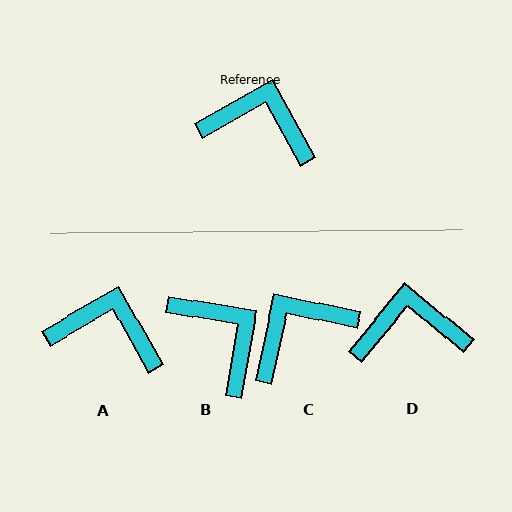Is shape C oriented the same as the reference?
No, it is off by about 48 degrees.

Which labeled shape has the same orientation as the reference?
A.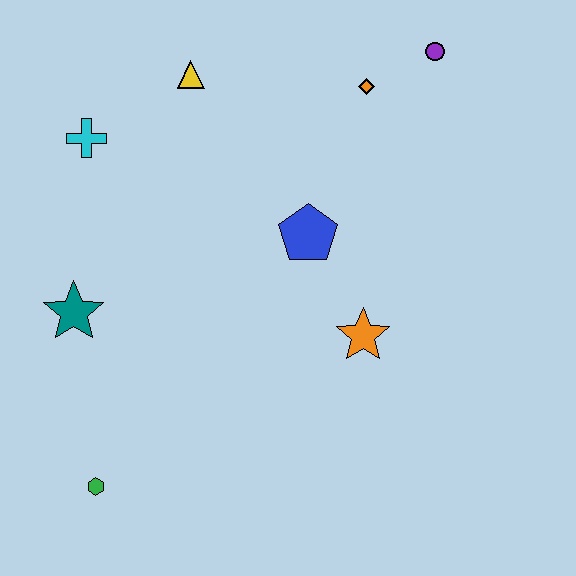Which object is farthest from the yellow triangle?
The green hexagon is farthest from the yellow triangle.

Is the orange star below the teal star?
Yes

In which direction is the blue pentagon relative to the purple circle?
The blue pentagon is below the purple circle.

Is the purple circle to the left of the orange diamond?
No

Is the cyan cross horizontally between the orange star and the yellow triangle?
No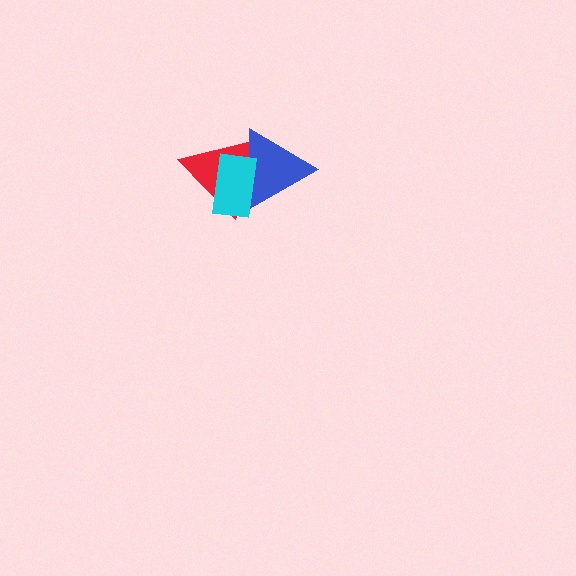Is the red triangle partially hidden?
Yes, it is partially covered by another shape.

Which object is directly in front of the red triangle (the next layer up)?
The blue triangle is directly in front of the red triangle.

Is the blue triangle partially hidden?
Yes, it is partially covered by another shape.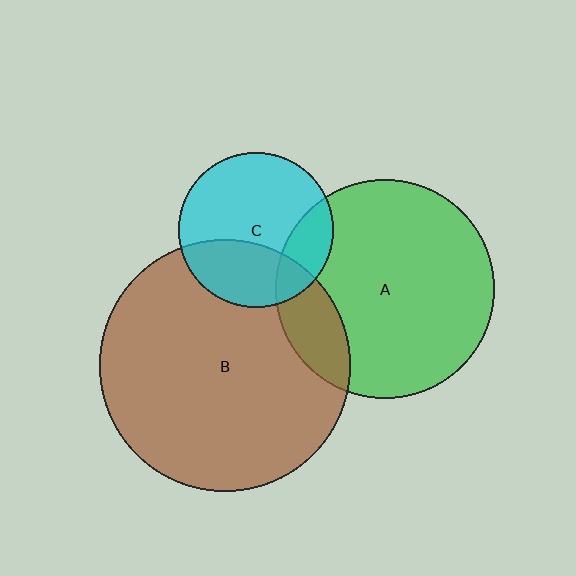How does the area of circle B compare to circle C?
Approximately 2.6 times.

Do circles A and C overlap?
Yes.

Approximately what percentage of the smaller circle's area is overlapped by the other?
Approximately 20%.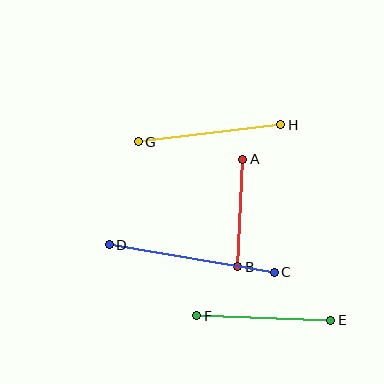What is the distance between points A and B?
The distance is approximately 107 pixels.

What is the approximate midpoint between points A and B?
The midpoint is at approximately (240, 213) pixels.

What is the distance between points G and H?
The distance is approximately 144 pixels.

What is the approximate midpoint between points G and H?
The midpoint is at approximately (210, 133) pixels.